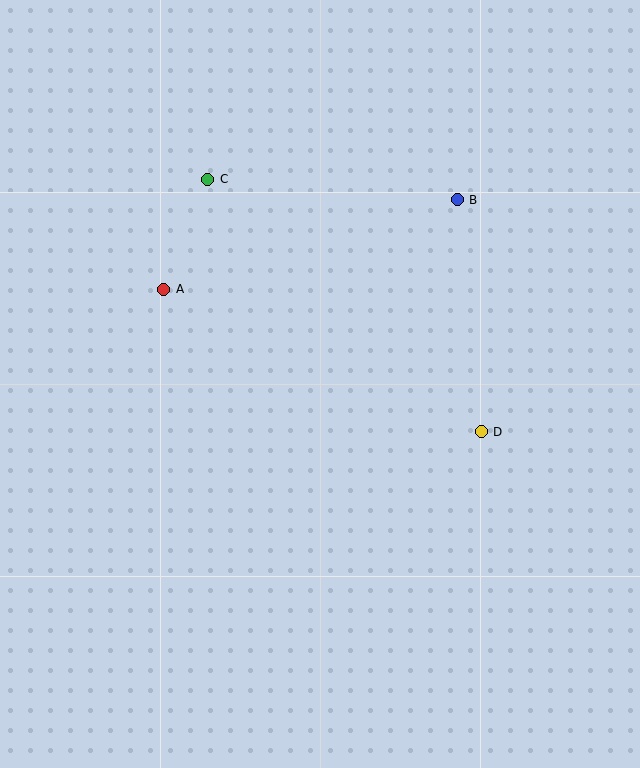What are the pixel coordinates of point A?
Point A is at (164, 289).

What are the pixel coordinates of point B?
Point B is at (457, 200).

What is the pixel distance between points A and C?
The distance between A and C is 118 pixels.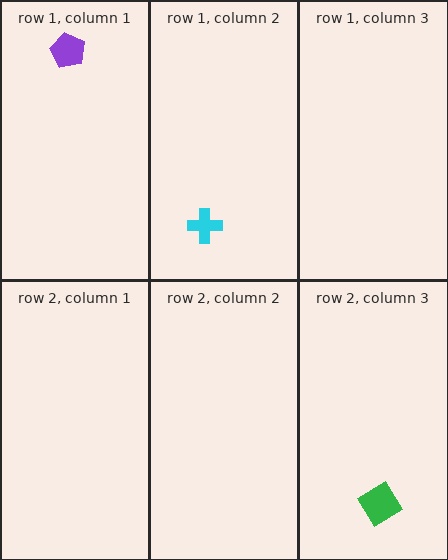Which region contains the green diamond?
The row 2, column 3 region.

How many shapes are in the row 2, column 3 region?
1.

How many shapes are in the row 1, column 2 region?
1.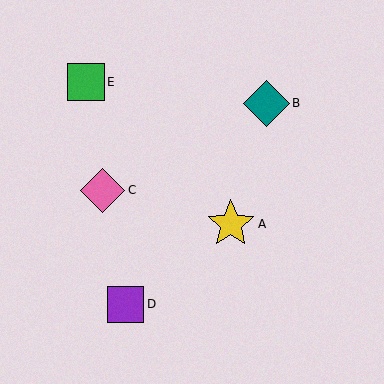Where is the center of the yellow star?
The center of the yellow star is at (231, 224).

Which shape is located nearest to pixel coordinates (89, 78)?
The green square (labeled E) at (86, 82) is nearest to that location.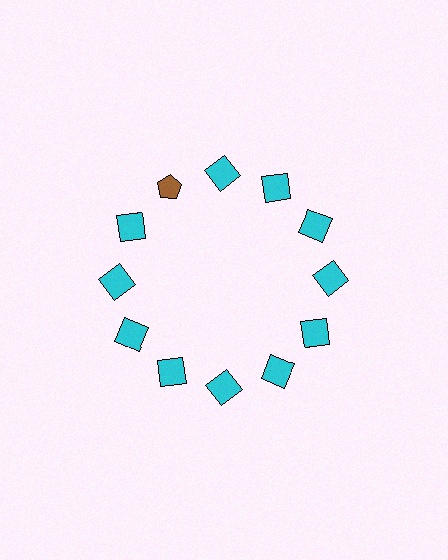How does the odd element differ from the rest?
It differs in both color (brown instead of cyan) and shape (pentagon instead of square).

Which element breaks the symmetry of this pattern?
The brown pentagon at roughly the 11 o'clock position breaks the symmetry. All other shapes are cyan squares.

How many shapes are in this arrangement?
There are 12 shapes arranged in a ring pattern.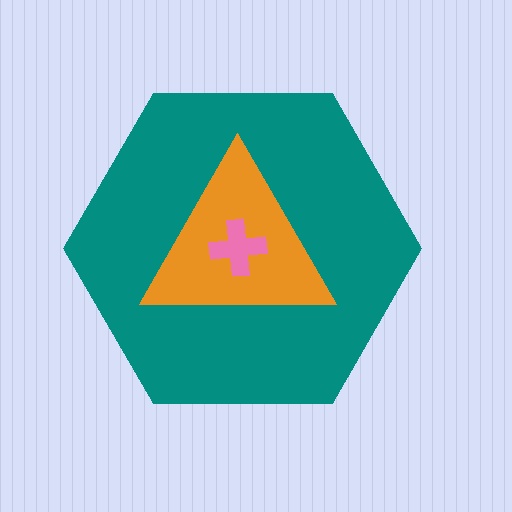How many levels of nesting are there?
3.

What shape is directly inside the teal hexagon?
The orange triangle.